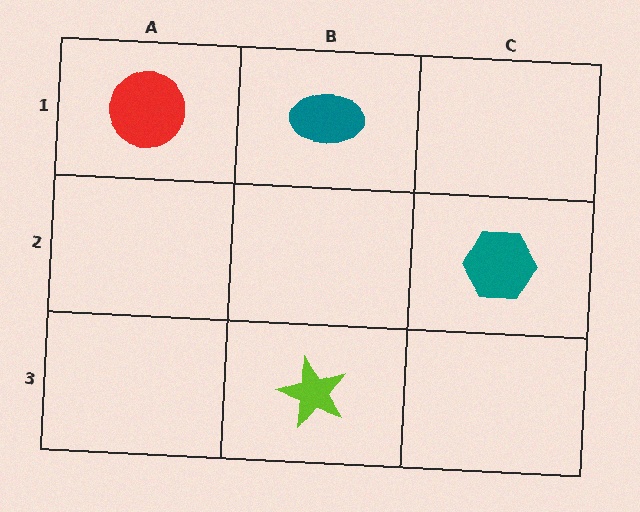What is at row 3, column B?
A lime star.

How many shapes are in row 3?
1 shape.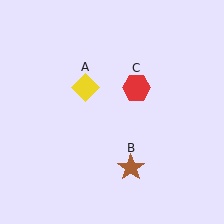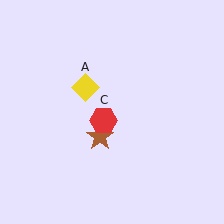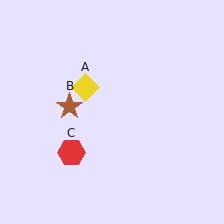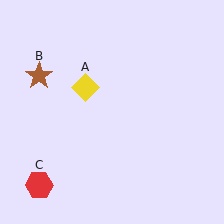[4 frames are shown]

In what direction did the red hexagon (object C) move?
The red hexagon (object C) moved down and to the left.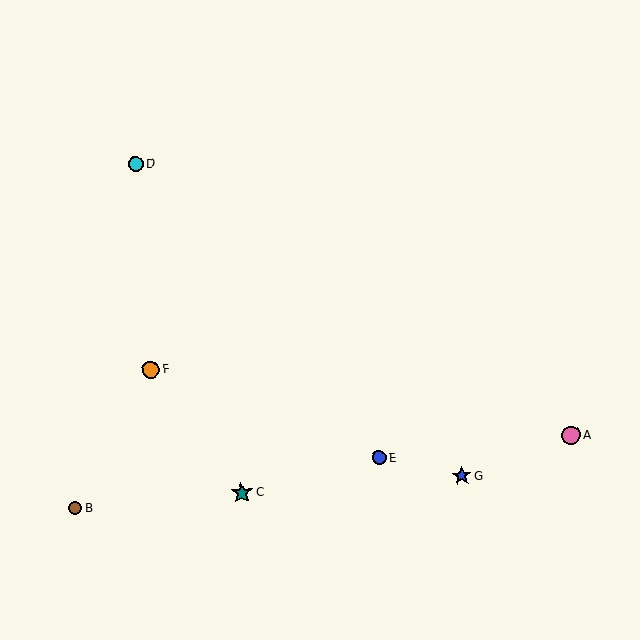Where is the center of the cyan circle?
The center of the cyan circle is at (136, 164).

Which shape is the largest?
The teal star (labeled C) is the largest.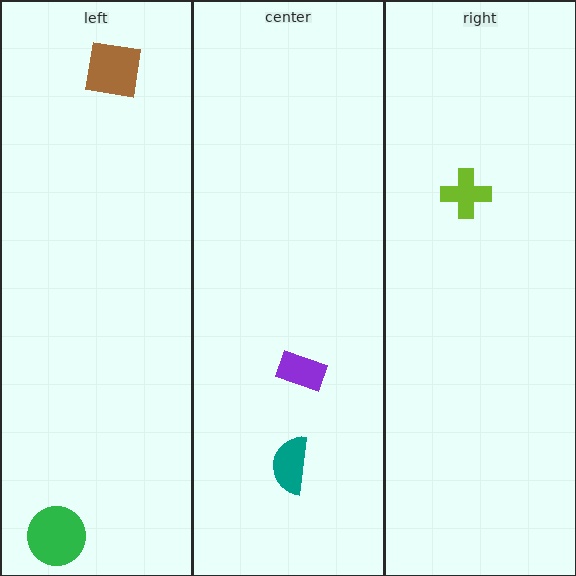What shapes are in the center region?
The purple rectangle, the teal semicircle.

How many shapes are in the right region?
1.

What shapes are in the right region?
The lime cross.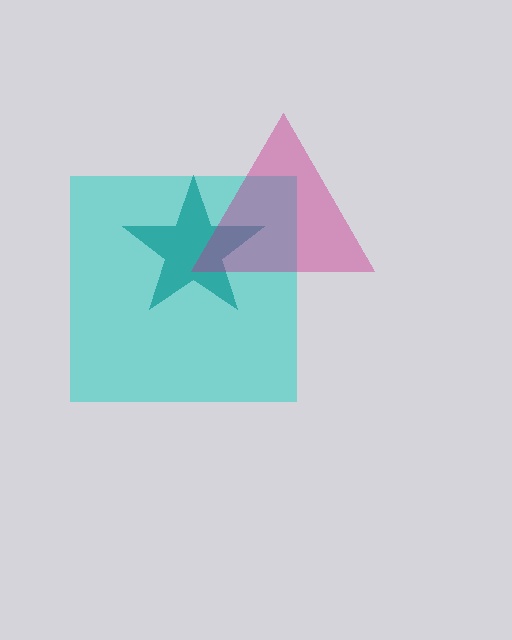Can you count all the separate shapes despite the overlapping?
Yes, there are 3 separate shapes.